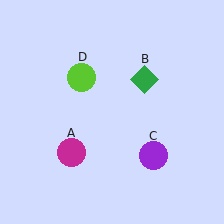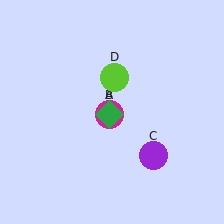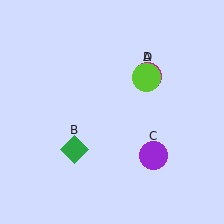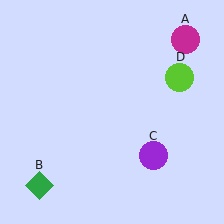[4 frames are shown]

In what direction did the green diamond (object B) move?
The green diamond (object B) moved down and to the left.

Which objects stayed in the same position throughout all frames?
Purple circle (object C) remained stationary.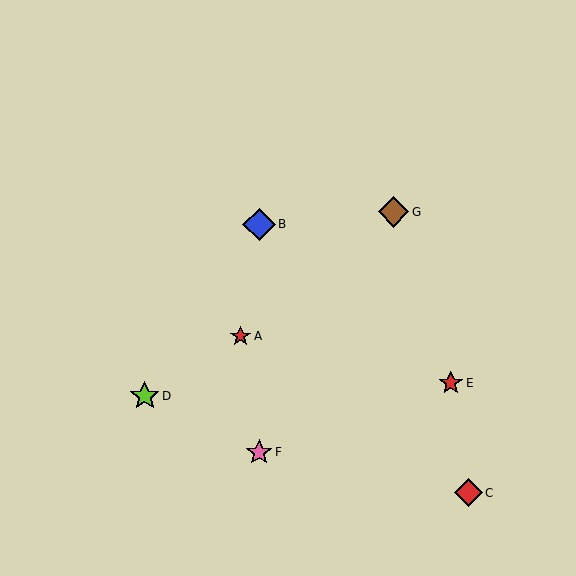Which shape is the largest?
The blue diamond (labeled B) is the largest.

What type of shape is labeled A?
Shape A is a red star.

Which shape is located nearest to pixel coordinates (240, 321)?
The red star (labeled A) at (240, 336) is nearest to that location.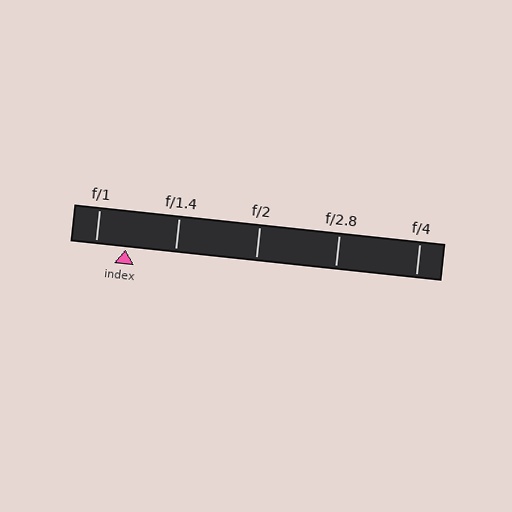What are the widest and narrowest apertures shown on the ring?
The widest aperture shown is f/1 and the narrowest is f/4.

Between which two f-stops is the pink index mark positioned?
The index mark is between f/1 and f/1.4.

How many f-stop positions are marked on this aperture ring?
There are 5 f-stop positions marked.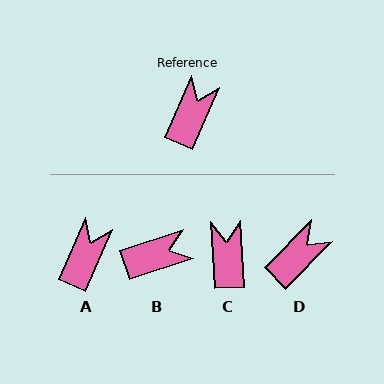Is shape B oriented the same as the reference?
No, it is off by about 48 degrees.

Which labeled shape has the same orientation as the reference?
A.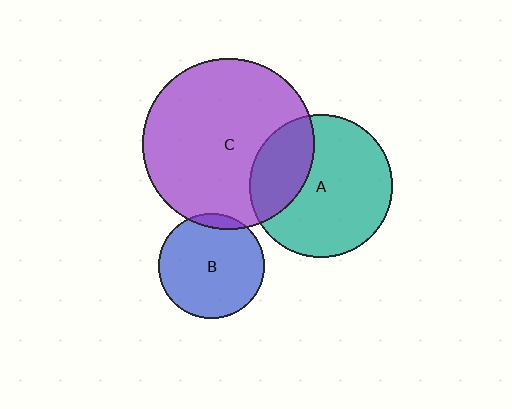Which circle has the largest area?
Circle C (purple).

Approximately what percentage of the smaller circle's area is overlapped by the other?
Approximately 5%.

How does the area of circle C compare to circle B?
Approximately 2.7 times.